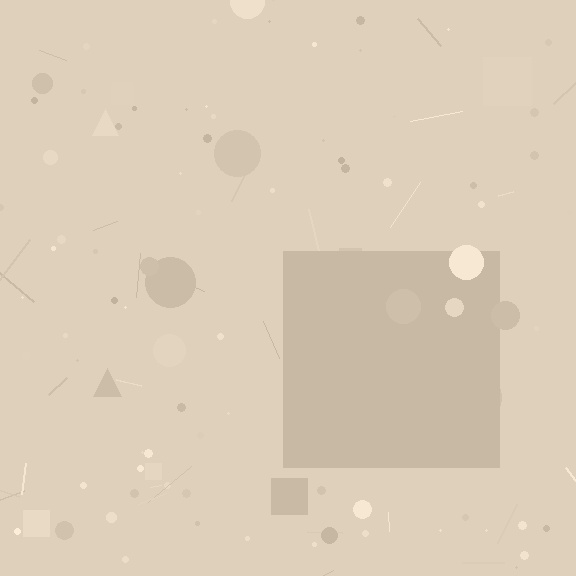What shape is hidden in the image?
A square is hidden in the image.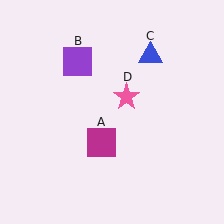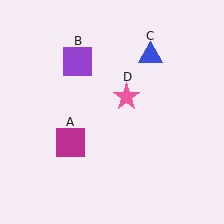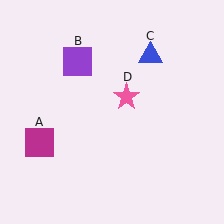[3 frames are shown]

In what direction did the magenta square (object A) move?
The magenta square (object A) moved left.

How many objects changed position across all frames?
1 object changed position: magenta square (object A).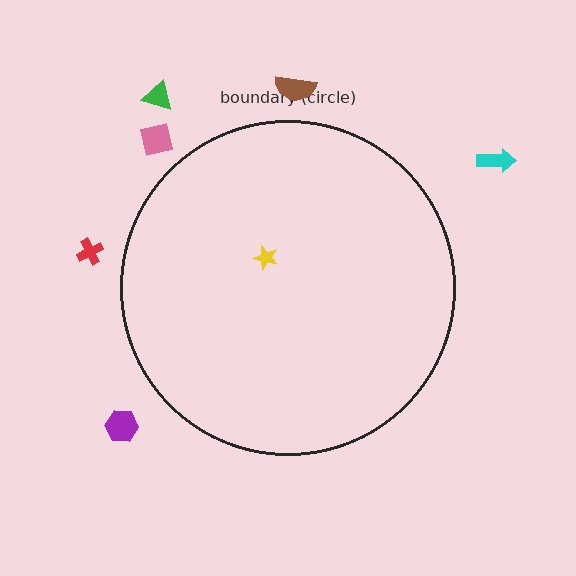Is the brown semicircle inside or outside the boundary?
Outside.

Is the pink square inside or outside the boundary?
Outside.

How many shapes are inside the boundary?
1 inside, 6 outside.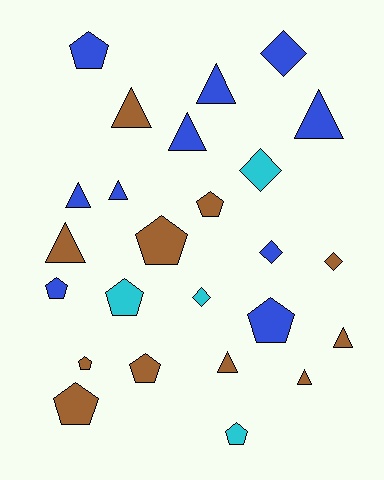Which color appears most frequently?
Brown, with 11 objects.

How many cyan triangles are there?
There are no cyan triangles.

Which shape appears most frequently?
Triangle, with 10 objects.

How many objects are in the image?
There are 25 objects.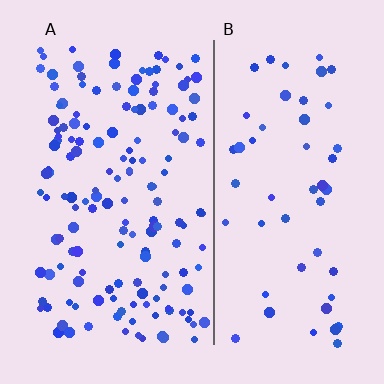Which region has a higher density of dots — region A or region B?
A (the left).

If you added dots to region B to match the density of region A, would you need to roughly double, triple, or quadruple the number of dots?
Approximately triple.